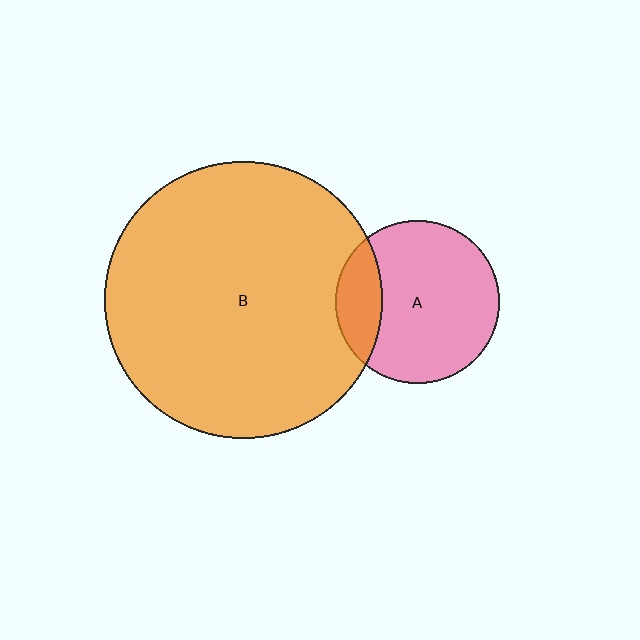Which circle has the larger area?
Circle B (orange).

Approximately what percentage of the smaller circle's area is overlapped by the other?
Approximately 20%.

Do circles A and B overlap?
Yes.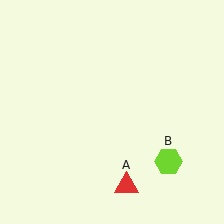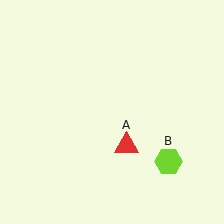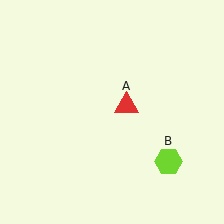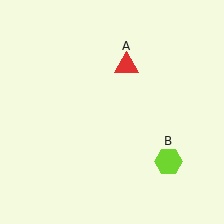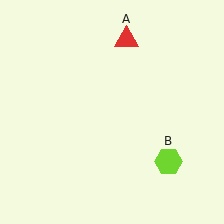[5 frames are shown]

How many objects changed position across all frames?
1 object changed position: red triangle (object A).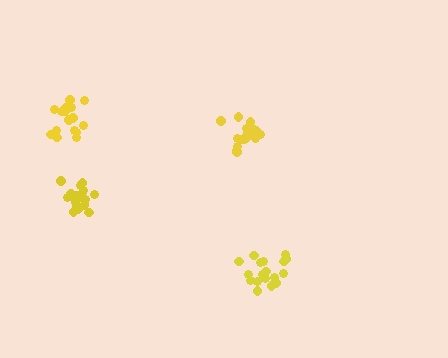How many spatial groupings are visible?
There are 4 spatial groupings.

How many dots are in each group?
Group 1: 19 dots, Group 2: 18 dots, Group 3: 16 dots, Group 4: 19 dots (72 total).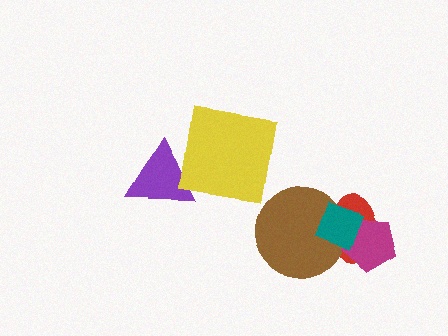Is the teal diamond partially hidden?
No, no other shape covers it.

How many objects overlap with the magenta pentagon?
2 objects overlap with the magenta pentagon.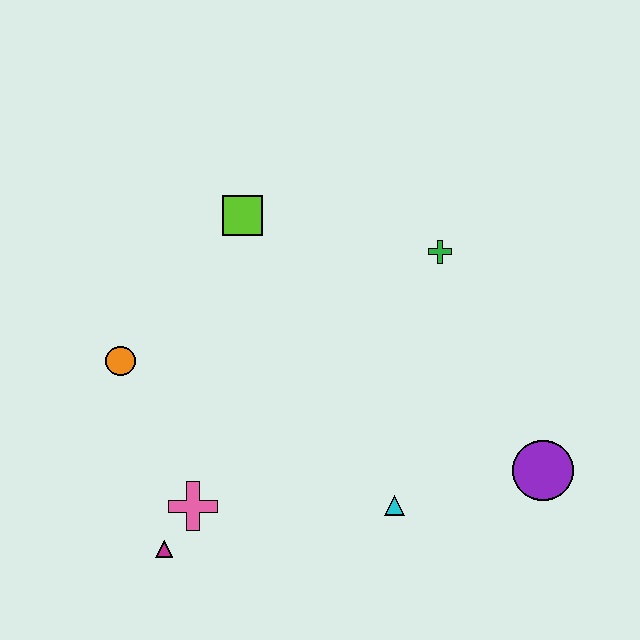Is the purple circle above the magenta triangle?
Yes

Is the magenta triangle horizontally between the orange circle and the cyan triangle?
Yes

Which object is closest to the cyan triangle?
The purple circle is closest to the cyan triangle.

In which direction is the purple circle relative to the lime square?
The purple circle is to the right of the lime square.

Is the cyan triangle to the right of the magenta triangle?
Yes